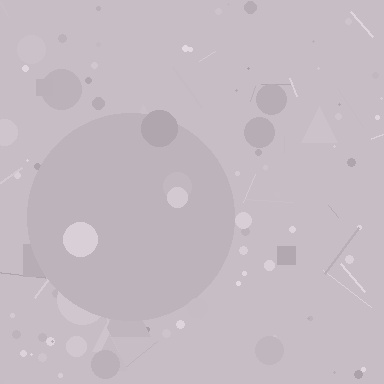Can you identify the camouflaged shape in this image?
The camouflaged shape is a circle.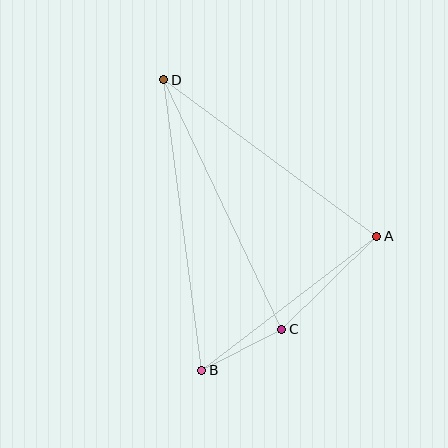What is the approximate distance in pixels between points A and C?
The distance between A and C is approximately 132 pixels.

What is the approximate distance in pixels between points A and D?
The distance between A and D is approximately 264 pixels.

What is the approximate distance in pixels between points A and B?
The distance between A and B is approximately 220 pixels.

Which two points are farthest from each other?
Points B and D are farthest from each other.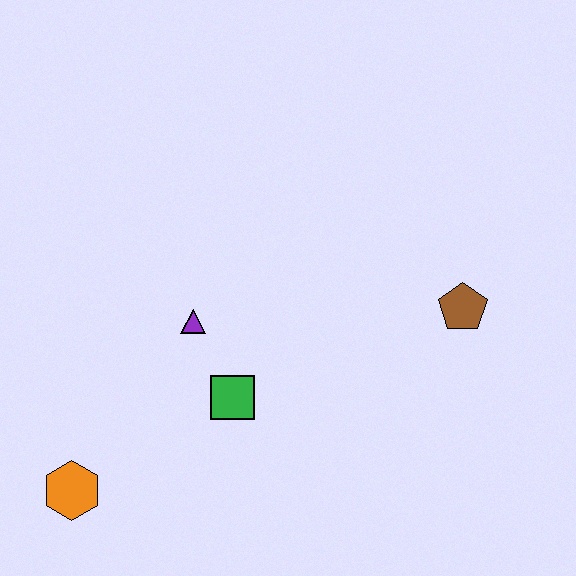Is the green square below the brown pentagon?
Yes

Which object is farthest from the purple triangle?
The brown pentagon is farthest from the purple triangle.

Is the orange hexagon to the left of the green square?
Yes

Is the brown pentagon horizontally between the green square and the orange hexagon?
No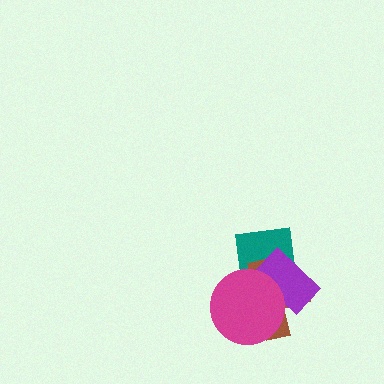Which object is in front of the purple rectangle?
The magenta circle is in front of the purple rectangle.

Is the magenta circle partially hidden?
No, no other shape covers it.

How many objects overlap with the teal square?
3 objects overlap with the teal square.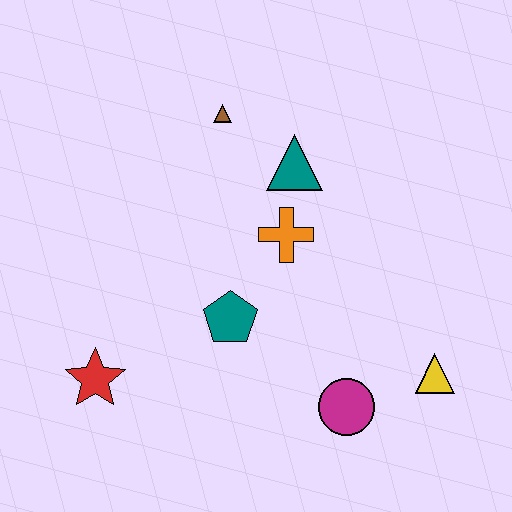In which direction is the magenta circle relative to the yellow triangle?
The magenta circle is to the left of the yellow triangle.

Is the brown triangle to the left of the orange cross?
Yes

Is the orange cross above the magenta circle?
Yes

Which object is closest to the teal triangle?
The orange cross is closest to the teal triangle.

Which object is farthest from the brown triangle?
The yellow triangle is farthest from the brown triangle.